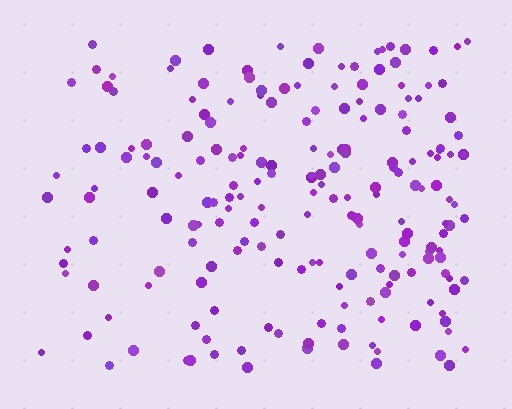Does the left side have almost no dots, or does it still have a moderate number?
Still a moderate number, just noticeably fewer than the right.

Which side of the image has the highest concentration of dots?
The right.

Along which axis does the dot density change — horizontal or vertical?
Horizontal.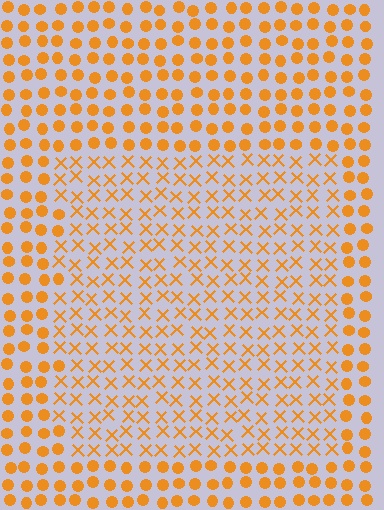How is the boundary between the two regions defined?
The boundary is defined by a change in element shape: X marks inside vs. circles outside. All elements share the same color and spacing.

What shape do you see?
I see a rectangle.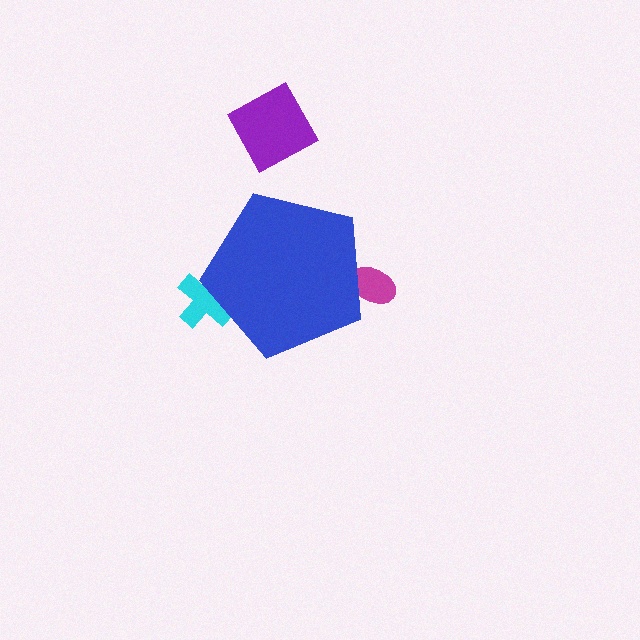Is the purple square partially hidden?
No, the purple square is fully visible.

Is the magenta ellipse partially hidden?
Yes, the magenta ellipse is partially hidden behind the blue pentagon.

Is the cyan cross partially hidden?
Yes, the cyan cross is partially hidden behind the blue pentagon.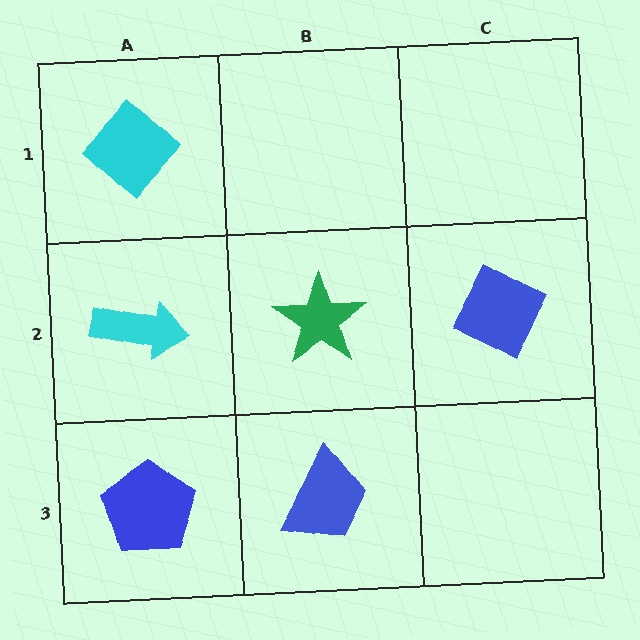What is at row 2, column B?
A green star.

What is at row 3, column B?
A blue trapezoid.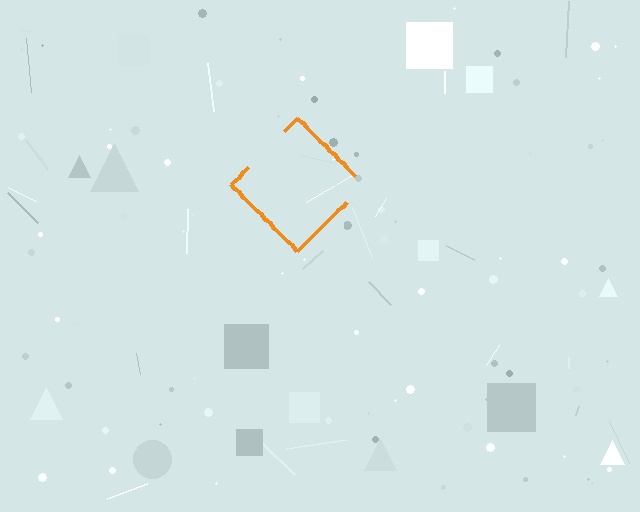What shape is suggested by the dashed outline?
The dashed outline suggests a diamond.